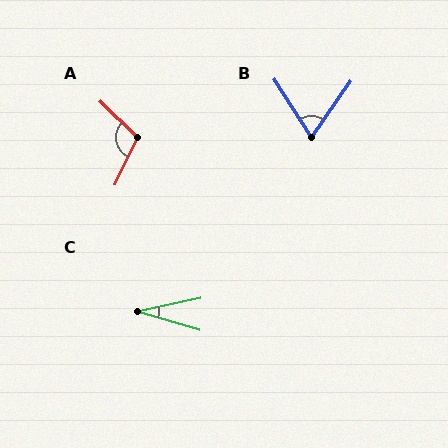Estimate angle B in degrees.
Approximately 67 degrees.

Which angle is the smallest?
C, at approximately 28 degrees.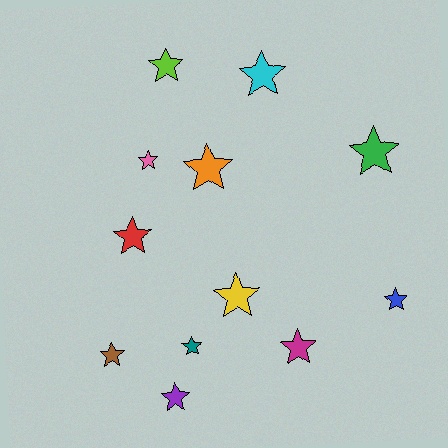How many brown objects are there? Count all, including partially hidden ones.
There is 1 brown object.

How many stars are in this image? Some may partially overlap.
There are 12 stars.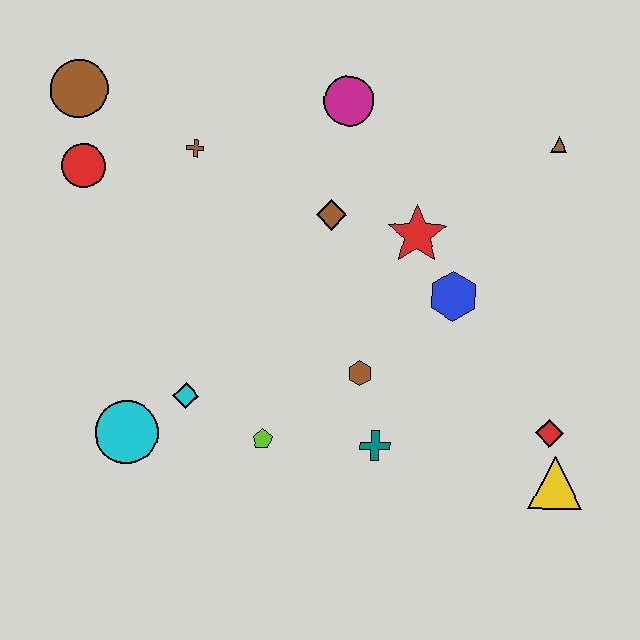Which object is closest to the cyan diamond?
The cyan circle is closest to the cyan diamond.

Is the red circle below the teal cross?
No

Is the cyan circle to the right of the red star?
No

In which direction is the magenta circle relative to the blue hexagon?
The magenta circle is above the blue hexagon.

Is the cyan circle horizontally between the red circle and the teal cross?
Yes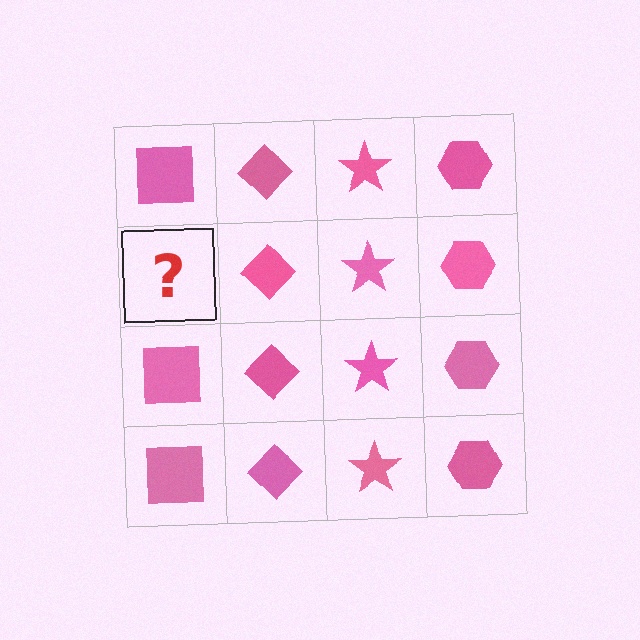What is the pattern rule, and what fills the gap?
The rule is that each column has a consistent shape. The gap should be filled with a pink square.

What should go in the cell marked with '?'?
The missing cell should contain a pink square.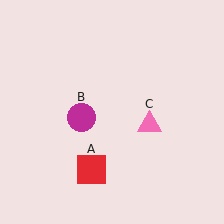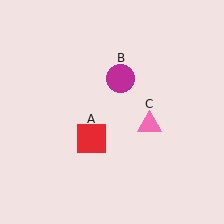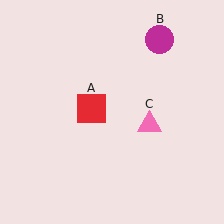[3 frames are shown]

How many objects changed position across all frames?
2 objects changed position: red square (object A), magenta circle (object B).